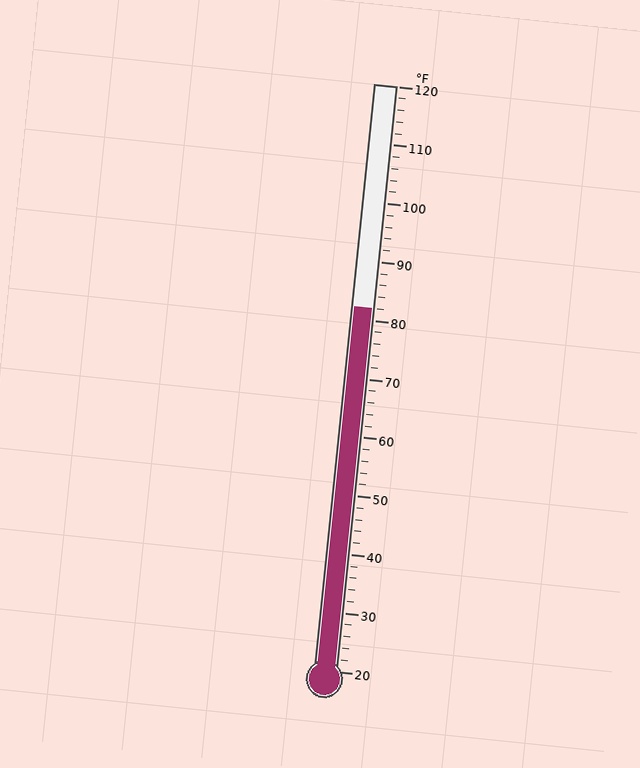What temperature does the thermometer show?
The thermometer shows approximately 82°F.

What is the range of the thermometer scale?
The thermometer scale ranges from 20°F to 120°F.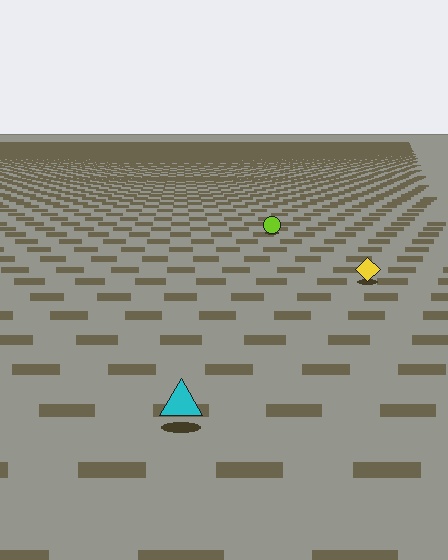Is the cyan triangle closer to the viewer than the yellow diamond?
Yes. The cyan triangle is closer — you can tell from the texture gradient: the ground texture is coarser near it.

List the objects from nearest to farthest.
From nearest to farthest: the cyan triangle, the yellow diamond, the lime circle.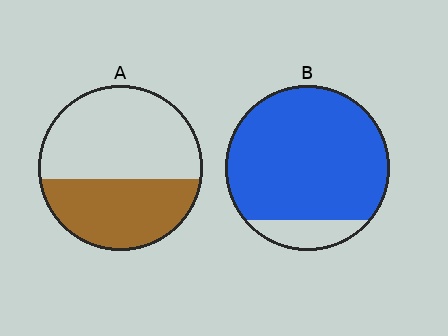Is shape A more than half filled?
No.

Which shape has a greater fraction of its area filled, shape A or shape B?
Shape B.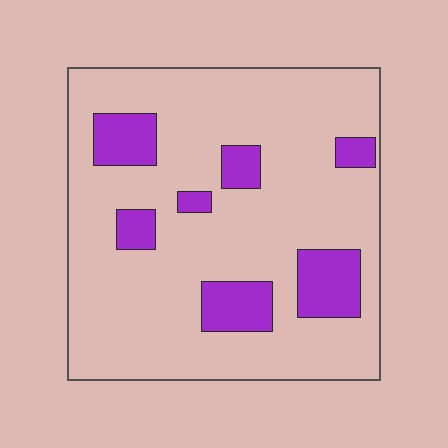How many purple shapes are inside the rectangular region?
7.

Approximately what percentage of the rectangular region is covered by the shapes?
Approximately 15%.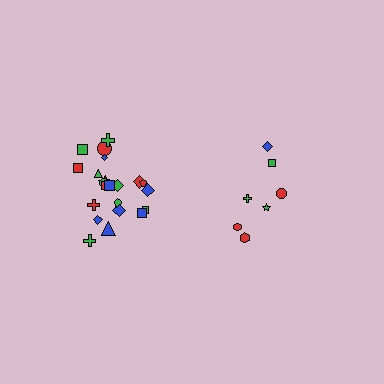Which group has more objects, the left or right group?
The left group.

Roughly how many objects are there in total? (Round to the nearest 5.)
Roughly 30 objects in total.